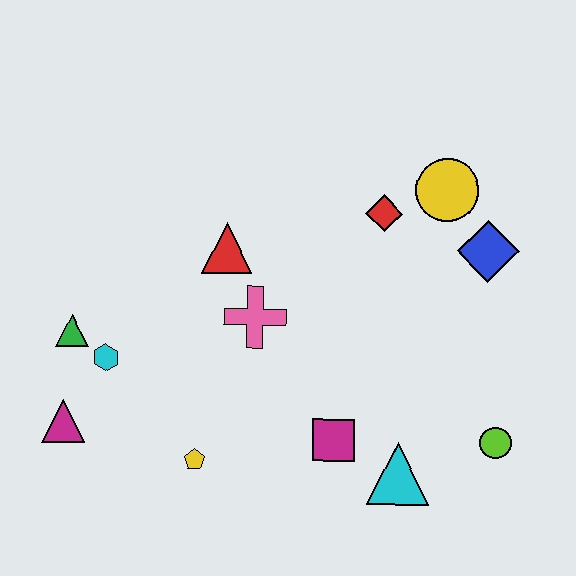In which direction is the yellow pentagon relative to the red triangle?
The yellow pentagon is below the red triangle.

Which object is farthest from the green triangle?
The lime circle is farthest from the green triangle.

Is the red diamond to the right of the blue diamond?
No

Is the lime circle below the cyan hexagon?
Yes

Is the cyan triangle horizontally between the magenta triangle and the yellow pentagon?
No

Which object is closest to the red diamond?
The yellow circle is closest to the red diamond.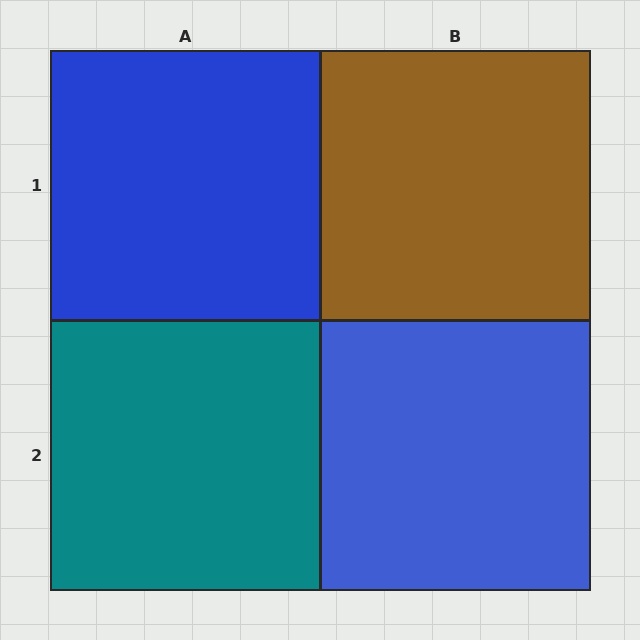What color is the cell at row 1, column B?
Brown.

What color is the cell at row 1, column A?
Blue.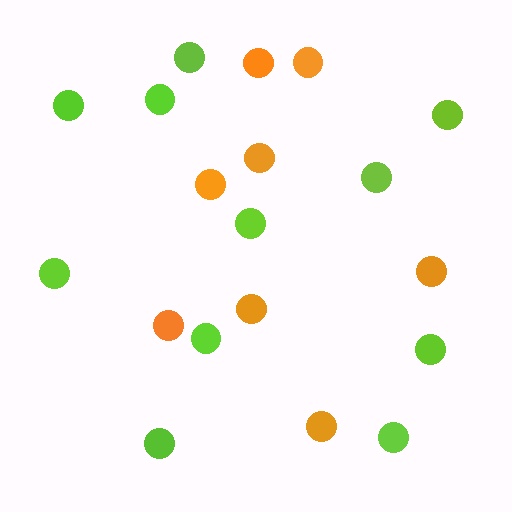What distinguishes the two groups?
There are 2 groups: one group of orange circles (8) and one group of lime circles (11).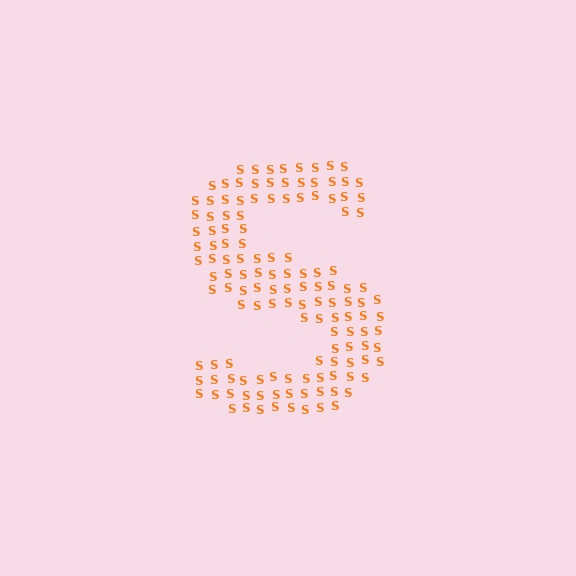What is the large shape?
The large shape is the letter S.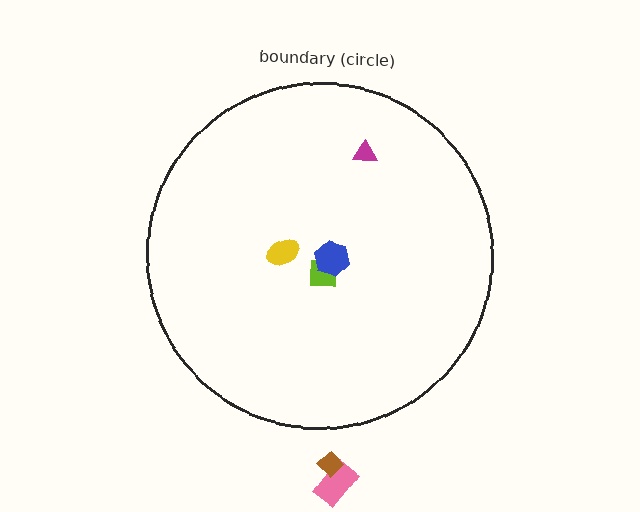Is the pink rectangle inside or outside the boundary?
Outside.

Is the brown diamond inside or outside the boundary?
Outside.